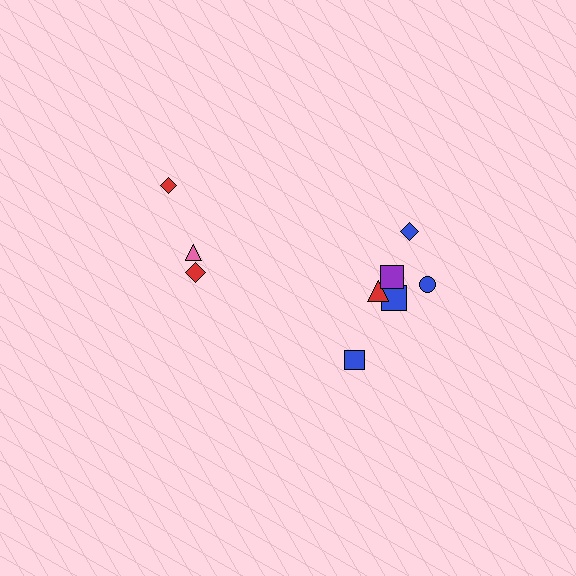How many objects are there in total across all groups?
There are 9 objects.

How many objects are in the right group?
There are 6 objects.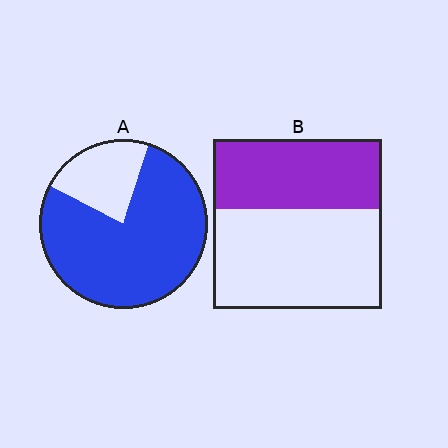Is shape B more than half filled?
No.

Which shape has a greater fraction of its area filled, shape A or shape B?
Shape A.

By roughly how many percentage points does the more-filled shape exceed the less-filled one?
By roughly 35 percentage points (A over B).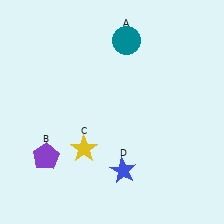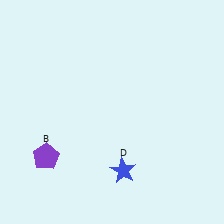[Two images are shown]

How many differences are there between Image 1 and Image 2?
There are 2 differences between the two images.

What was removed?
The yellow star (C), the teal circle (A) were removed in Image 2.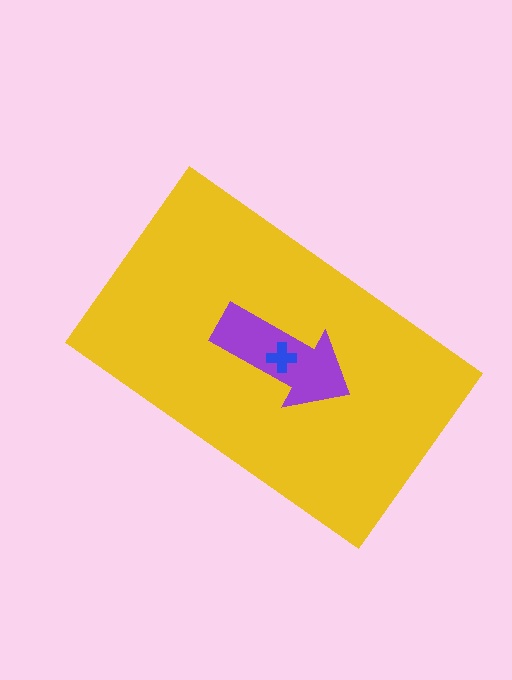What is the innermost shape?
The blue cross.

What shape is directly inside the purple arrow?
The blue cross.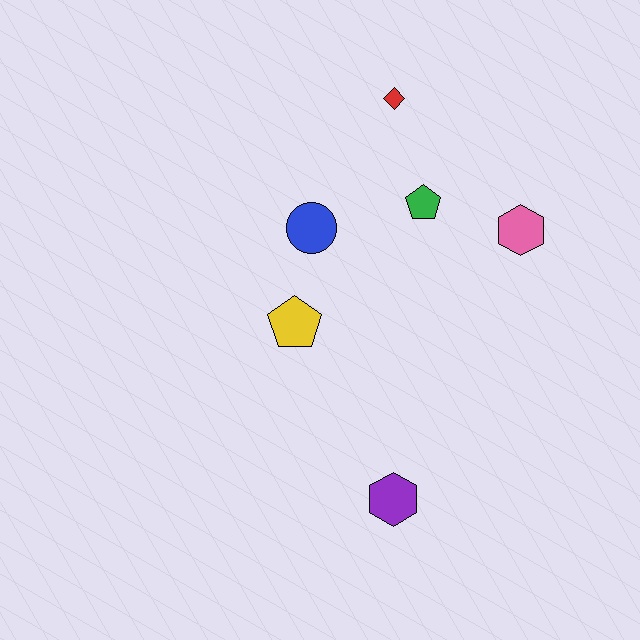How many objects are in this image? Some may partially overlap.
There are 6 objects.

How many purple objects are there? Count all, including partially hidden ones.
There is 1 purple object.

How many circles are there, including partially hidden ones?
There is 1 circle.